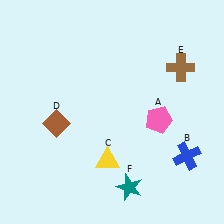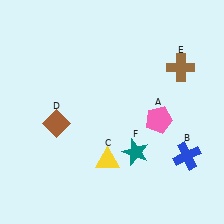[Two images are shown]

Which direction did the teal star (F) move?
The teal star (F) moved up.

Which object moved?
The teal star (F) moved up.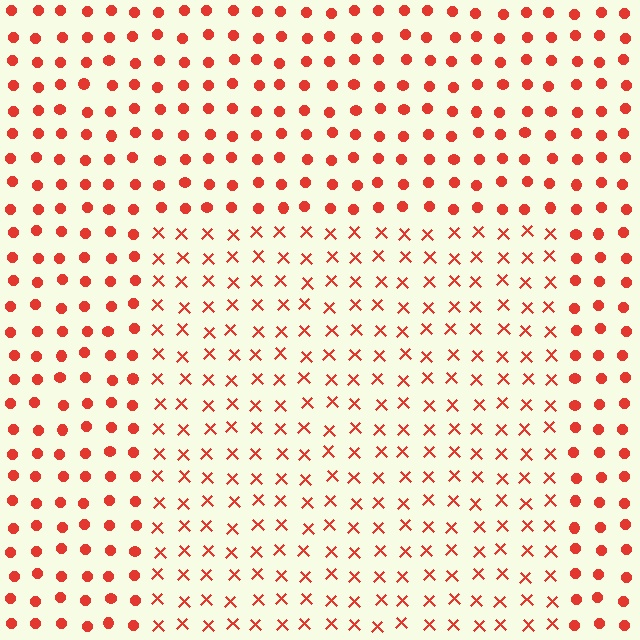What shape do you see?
I see a rectangle.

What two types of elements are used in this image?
The image uses X marks inside the rectangle region and circles outside it.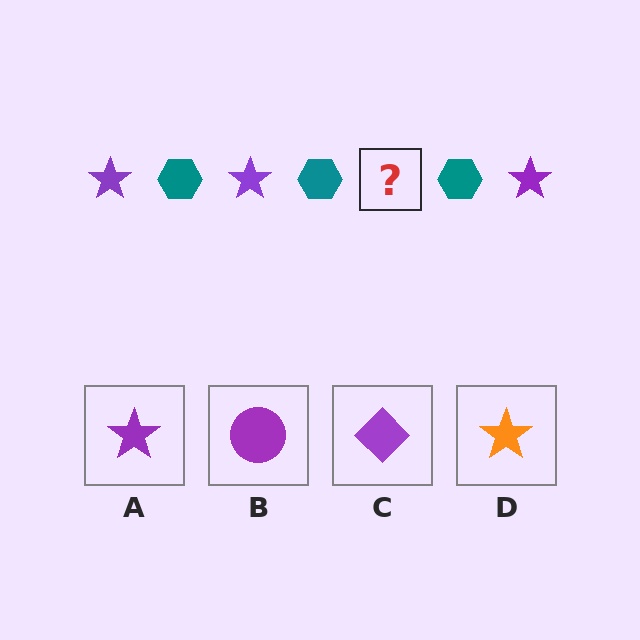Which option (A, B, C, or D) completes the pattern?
A.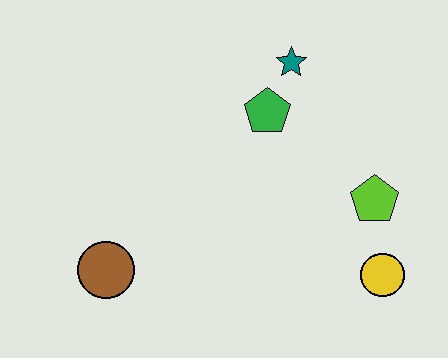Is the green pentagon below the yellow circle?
No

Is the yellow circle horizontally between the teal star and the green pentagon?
No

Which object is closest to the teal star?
The green pentagon is closest to the teal star.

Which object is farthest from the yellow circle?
The brown circle is farthest from the yellow circle.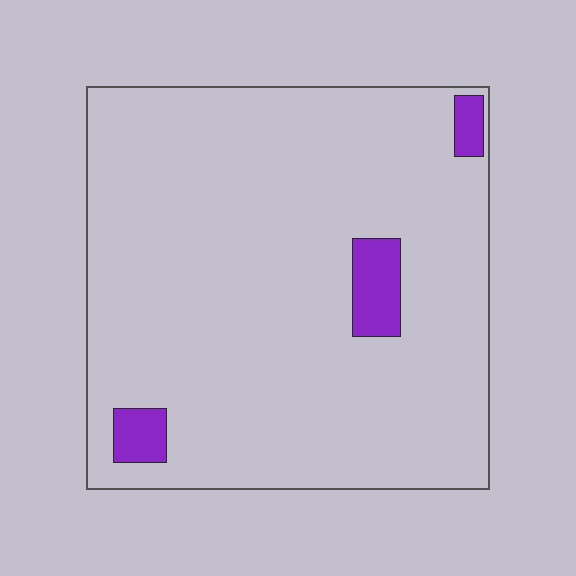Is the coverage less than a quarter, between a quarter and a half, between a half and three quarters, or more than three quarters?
Less than a quarter.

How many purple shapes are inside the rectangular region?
3.